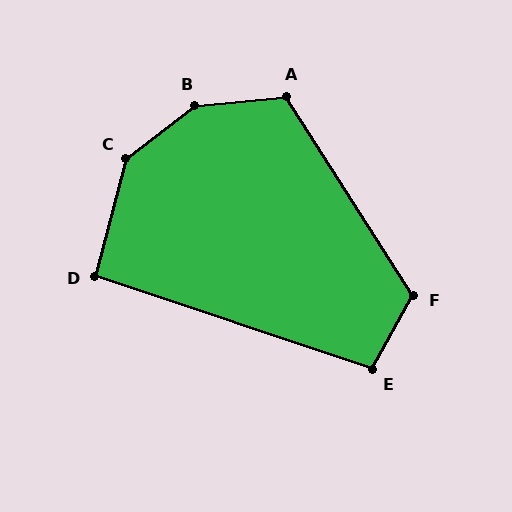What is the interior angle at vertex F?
Approximately 118 degrees (obtuse).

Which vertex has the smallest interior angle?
D, at approximately 94 degrees.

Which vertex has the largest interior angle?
B, at approximately 148 degrees.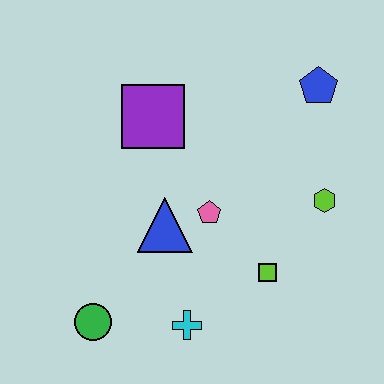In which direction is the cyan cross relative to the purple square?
The cyan cross is below the purple square.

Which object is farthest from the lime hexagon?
The green circle is farthest from the lime hexagon.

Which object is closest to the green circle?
The cyan cross is closest to the green circle.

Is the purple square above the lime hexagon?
Yes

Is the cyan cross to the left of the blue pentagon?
Yes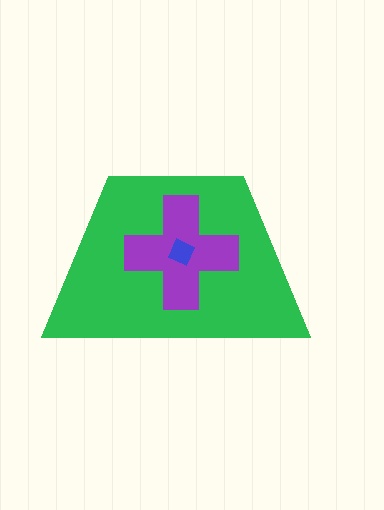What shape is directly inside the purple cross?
The blue diamond.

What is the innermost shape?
The blue diamond.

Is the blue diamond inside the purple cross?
Yes.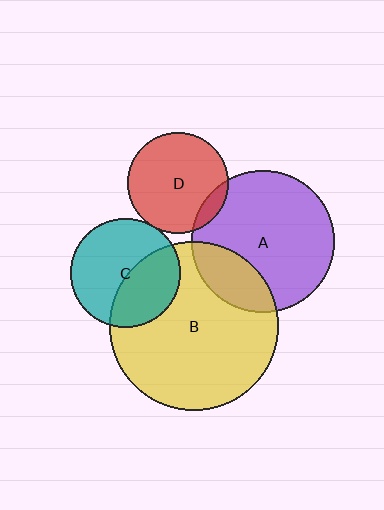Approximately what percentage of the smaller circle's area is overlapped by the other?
Approximately 5%.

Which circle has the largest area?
Circle B (yellow).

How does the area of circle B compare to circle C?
Approximately 2.4 times.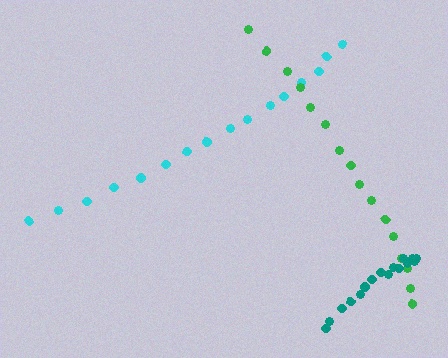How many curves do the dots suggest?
There are 3 distinct paths.